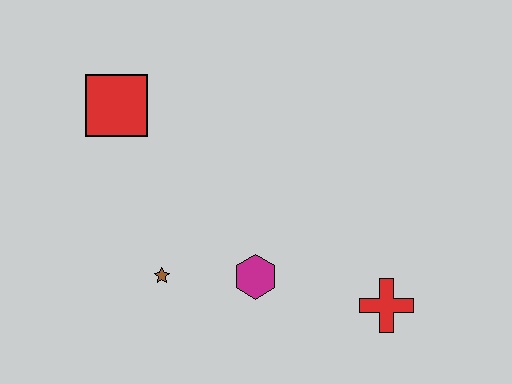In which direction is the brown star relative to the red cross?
The brown star is to the left of the red cross.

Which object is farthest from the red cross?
The red square is farthest from the red cross.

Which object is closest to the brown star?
The magenta hexagon is closest to the brown star.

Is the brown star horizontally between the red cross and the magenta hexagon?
No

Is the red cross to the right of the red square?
Yes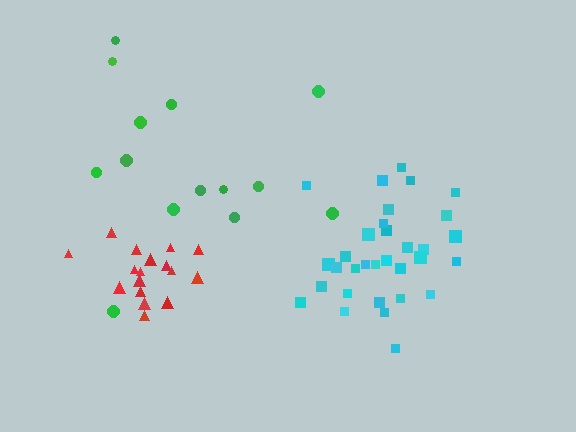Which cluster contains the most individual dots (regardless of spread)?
Cyan (33).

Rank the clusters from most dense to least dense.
red, cyan, green.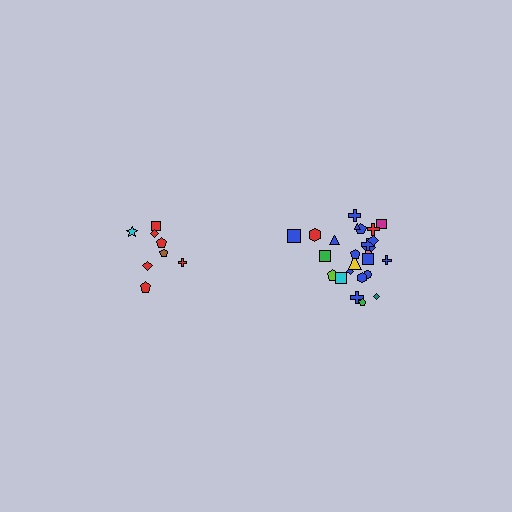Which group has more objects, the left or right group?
The right group.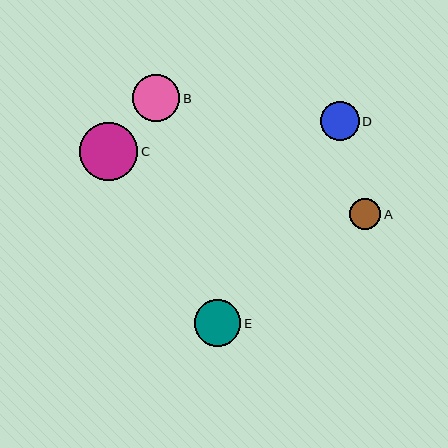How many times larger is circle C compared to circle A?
Circle C is approximately 1.9 times the size of circle A.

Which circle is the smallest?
Circle A is the smallest with a size of approximately 31 pixels.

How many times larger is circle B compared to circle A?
Circle B is approximately 1.5 times the size of circle A.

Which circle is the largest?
Circle C is the largest with a size of approximately 58 pixels.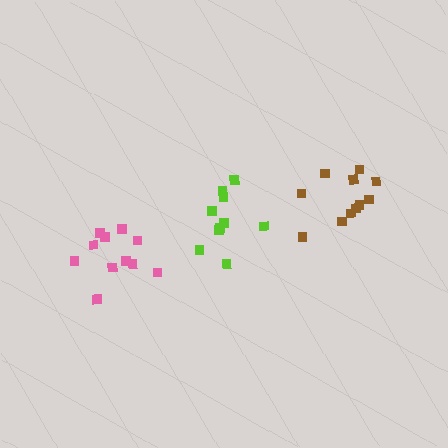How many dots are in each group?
Group 1: 10 dots, Group 2: 11 dots, Group 3: 11 dots (32 total).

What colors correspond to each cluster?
The clusters are colored: lime, pink, brown.